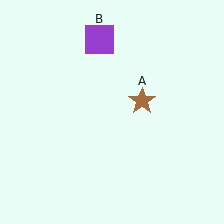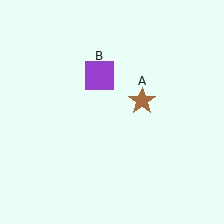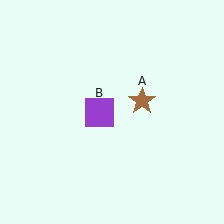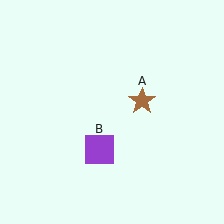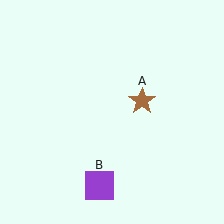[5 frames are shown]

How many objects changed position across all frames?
1 object changed position: purple square (object B).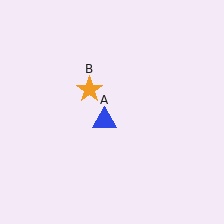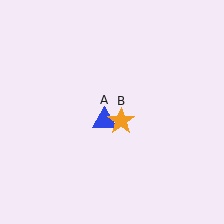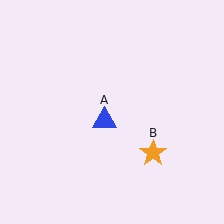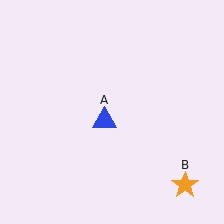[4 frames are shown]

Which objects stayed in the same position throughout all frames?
Blue triangle (object A) remained stationary.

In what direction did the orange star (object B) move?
The orange star (object B) moved down and to the right.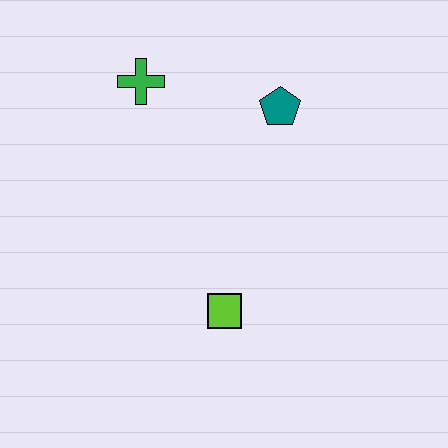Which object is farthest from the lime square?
The green cross is farthest from the lime square.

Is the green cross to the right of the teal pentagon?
No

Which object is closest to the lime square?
The teal pentagon is closest to the lime square.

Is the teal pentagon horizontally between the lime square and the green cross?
No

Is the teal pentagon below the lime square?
No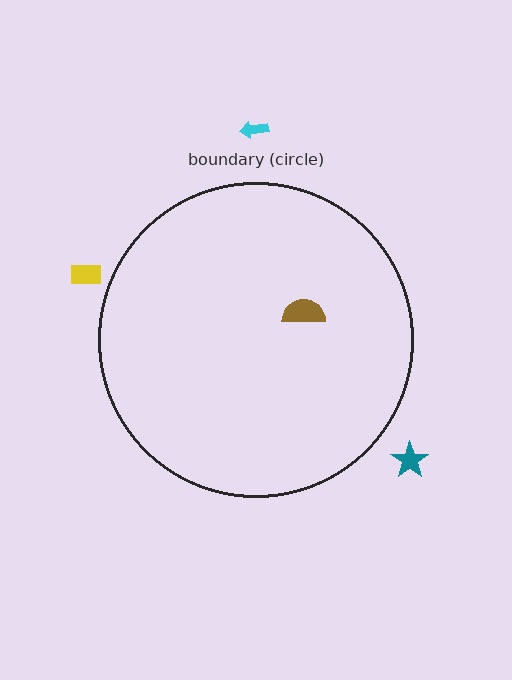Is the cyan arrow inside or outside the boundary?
Outside.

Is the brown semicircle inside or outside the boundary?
Inside.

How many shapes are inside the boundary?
1 inside, 3 outside.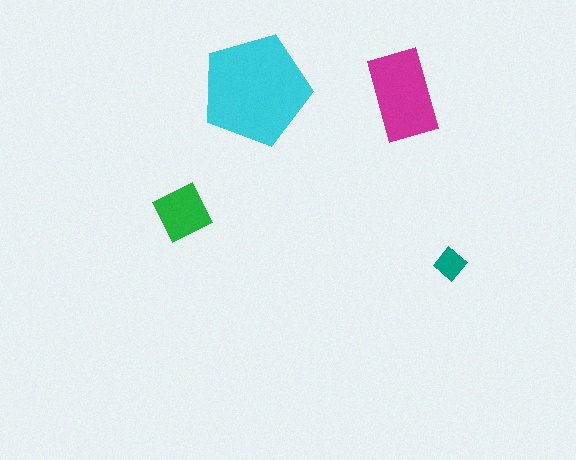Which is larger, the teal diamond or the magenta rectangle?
The magenta rectangle.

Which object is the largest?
The cyan pentagon.